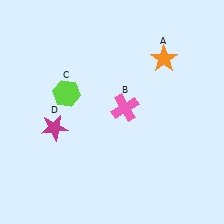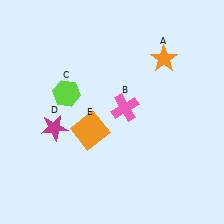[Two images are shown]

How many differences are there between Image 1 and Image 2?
There is 1 difference between the two images.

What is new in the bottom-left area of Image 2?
An orange square (E) was added in the bottom-left area of Image 2.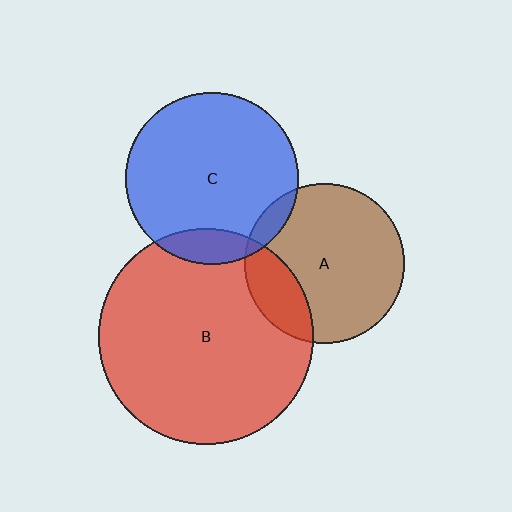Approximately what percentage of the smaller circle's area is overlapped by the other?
Approximately 10%.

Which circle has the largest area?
Circle B (red).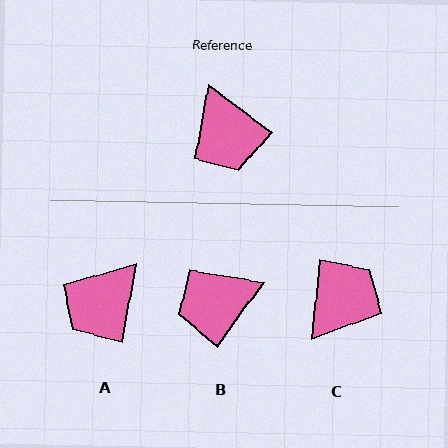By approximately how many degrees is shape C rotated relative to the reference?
Approximately 121 degrees counter-clockwise.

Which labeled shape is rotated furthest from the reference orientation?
C, about 121 degrees away.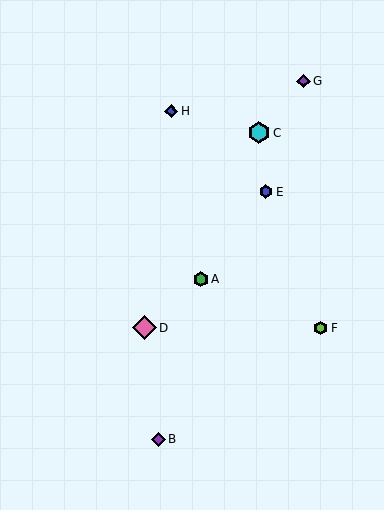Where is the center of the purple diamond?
The center of the purple diamond is at (304, 81).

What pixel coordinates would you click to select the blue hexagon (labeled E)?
Click at (266, 192) to select the blue hexagon E.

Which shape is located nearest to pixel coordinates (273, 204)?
The blue hexagon (labeled E) at (266, 192) is nearest to that location.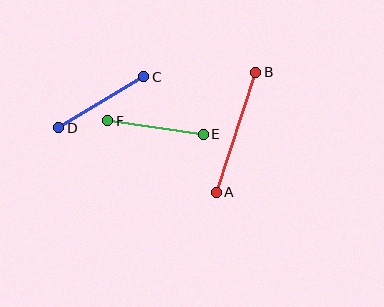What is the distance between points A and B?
The distance is approximately 126 pixels.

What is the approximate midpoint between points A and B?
The midpoint is at approximately (236, 132) pixels.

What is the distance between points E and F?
The distance is approximately 96 pixels.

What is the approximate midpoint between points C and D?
The midpoint is at approximately (101, 102) pixels.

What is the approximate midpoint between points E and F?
The midpoint is at approximately (156, 128) pixels.